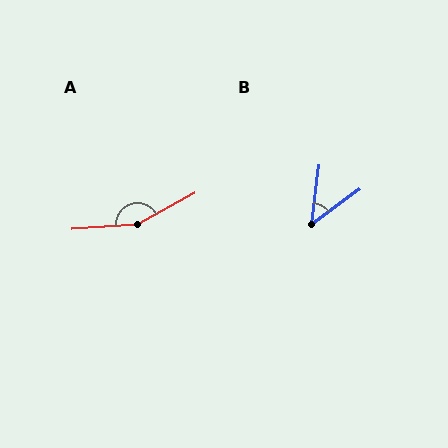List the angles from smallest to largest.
B (47°), A (155°).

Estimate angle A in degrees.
Approximately 155 degrees.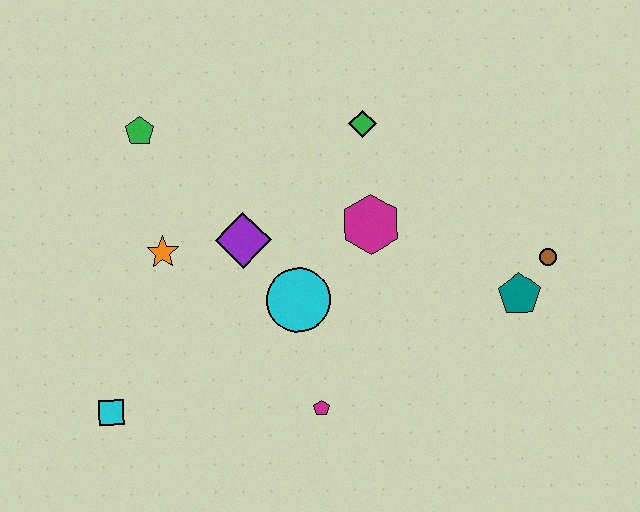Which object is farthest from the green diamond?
The cyan square is farthest from the green diamond.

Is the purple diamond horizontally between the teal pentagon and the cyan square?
Yes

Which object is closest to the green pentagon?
The orange star is closest to the green pentagon.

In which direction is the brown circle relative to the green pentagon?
The brown circle is to the right of the green pentagon.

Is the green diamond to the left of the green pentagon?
No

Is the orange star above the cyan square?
Yes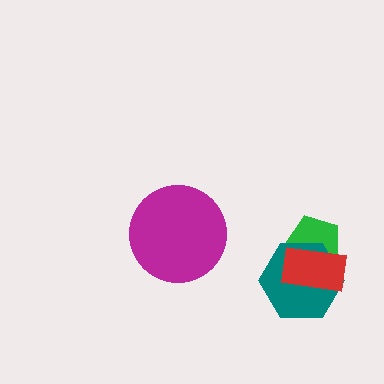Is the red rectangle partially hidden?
No, no other shape covers it.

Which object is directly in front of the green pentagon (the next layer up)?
The teal hexagon is directly in front of the green pentagon.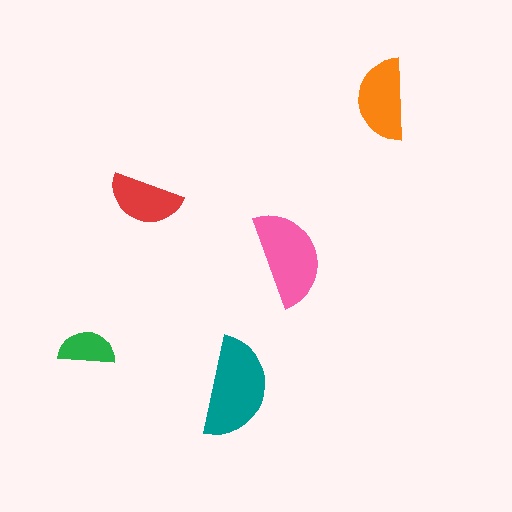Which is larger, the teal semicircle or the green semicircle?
The teal one.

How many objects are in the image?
There are 5 objects in the image.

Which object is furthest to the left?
The green semicircle is leftmost.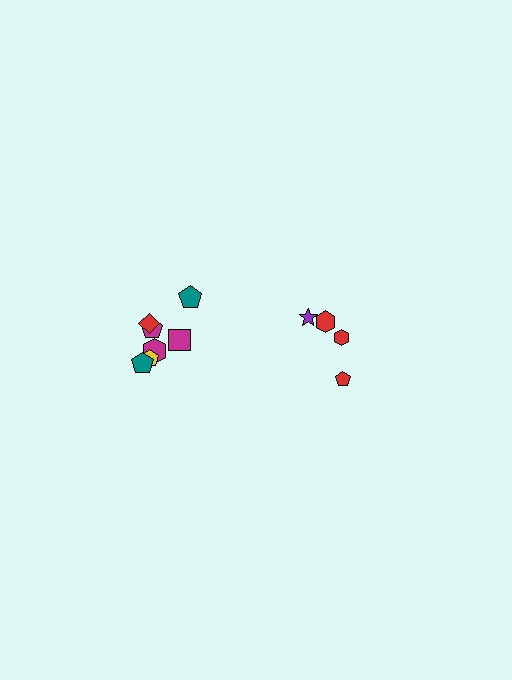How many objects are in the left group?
There are 7 objects.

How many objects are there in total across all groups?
There are 11 objects.